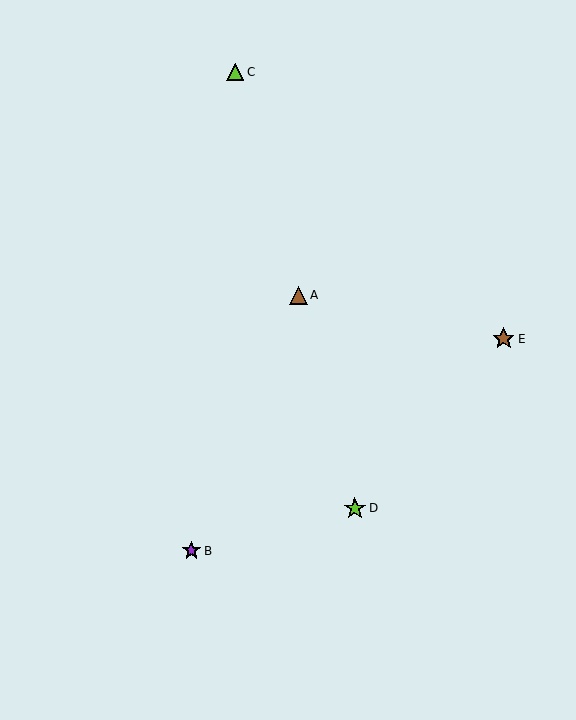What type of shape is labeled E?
Shape E is a brown star.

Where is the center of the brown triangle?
The center of the brown triangle is at (298, 295).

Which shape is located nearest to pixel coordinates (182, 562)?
The purple star (labeled B) at (191, 551) is nearest to that location.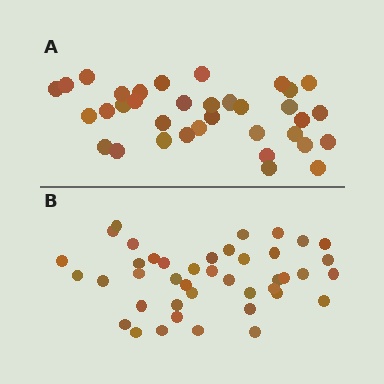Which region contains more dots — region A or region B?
Region B (the bottom region) has more dots.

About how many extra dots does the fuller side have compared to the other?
Region B has roughly 8 or so more dots than region A.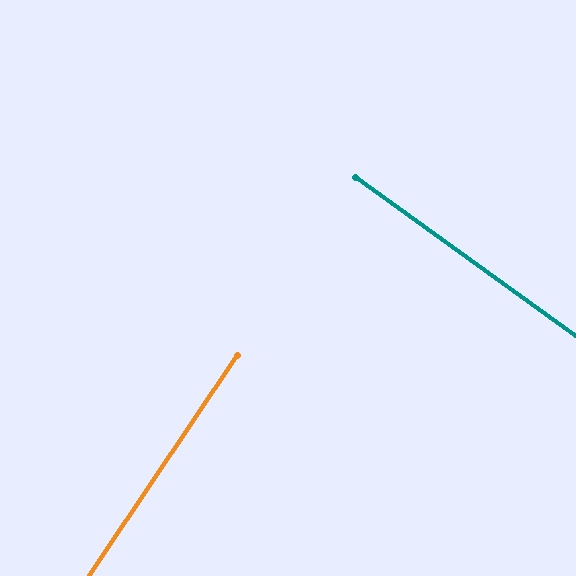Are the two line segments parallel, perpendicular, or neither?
Perpendicular — they meet at approximately 88°.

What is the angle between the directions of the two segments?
Approximately 88 degrees.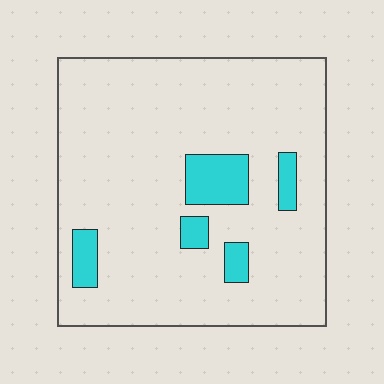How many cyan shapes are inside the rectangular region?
5.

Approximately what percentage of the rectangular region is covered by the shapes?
Approximately 10%.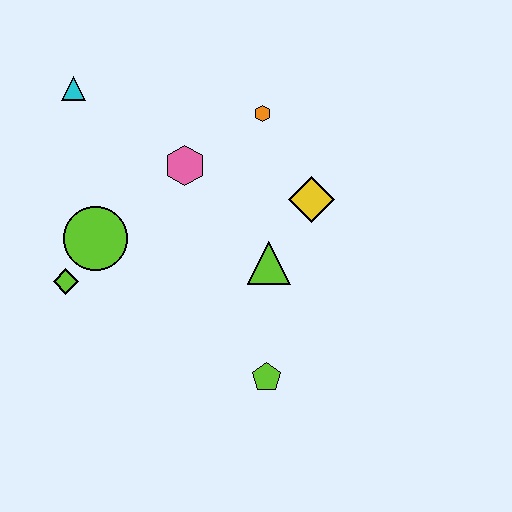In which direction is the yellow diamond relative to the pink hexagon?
The yellow diamond is to the right of the pink hexagon.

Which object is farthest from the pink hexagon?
The lime pentagon is farthest from the pink hexagon.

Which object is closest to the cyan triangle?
The pink hexagon is closest to the cyan triangle.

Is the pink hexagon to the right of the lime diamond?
Yes